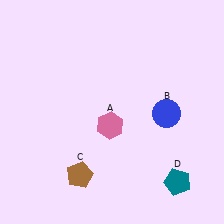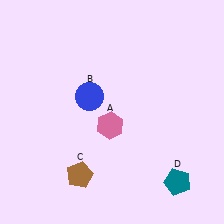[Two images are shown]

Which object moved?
The blue circle (B) moved left.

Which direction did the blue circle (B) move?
The blue circle (B) moved left.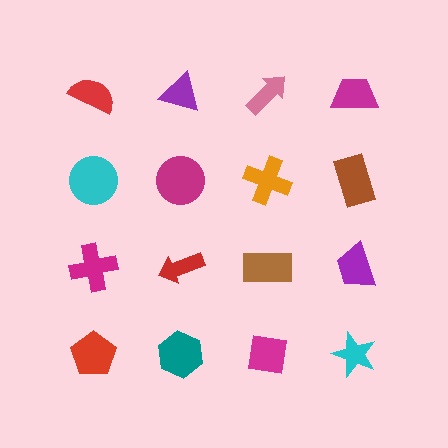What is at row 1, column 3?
A pink arrow.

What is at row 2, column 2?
A magenta circle.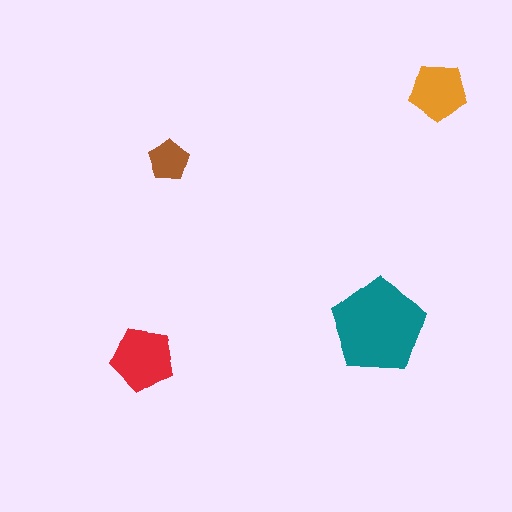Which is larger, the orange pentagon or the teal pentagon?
The teal one.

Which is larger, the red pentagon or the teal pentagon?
The teal one.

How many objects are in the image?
There are 4 objects in the image.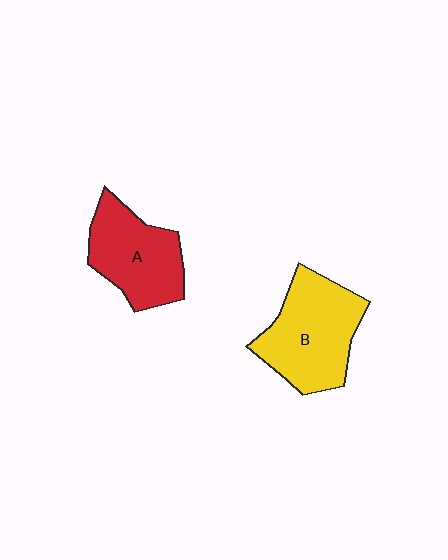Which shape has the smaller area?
Shape A (red).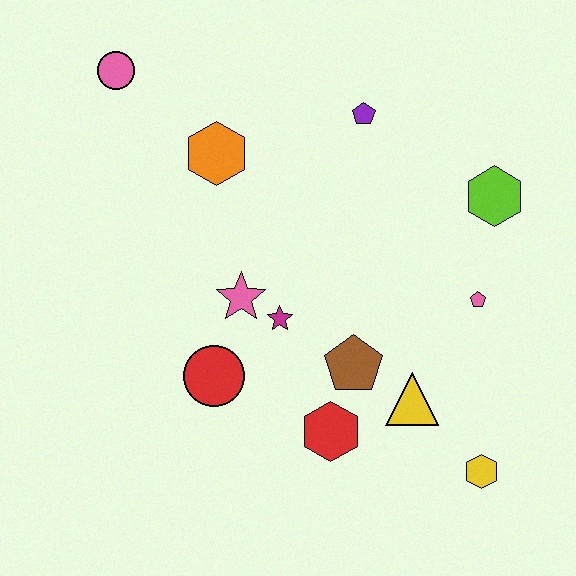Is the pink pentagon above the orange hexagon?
No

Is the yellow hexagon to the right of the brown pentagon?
Yes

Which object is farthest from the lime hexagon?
The pink circle is farthest from the lime hexagon.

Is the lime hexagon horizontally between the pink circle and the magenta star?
No